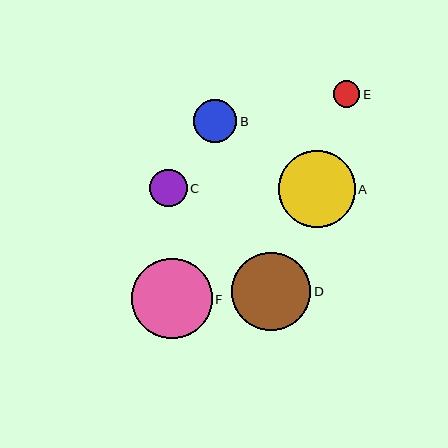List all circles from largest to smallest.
From largest to smallest: F, D, A, B, C, E.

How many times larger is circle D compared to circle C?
Circle D is approximately 2.1 times the size of circle C.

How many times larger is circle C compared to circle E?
Circle C is approximately 1.4 times the size of circle E.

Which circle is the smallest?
Circle E is the smallest with a size of approximately 26 pixels.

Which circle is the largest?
Circle F is the largest with a size of approximately 80 pixels.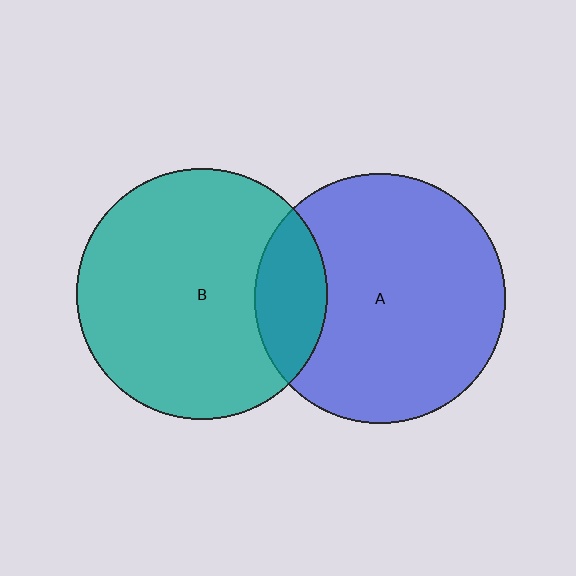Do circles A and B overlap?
Yes.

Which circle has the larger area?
Circle A (blue).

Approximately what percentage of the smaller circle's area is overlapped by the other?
Approximately 20%.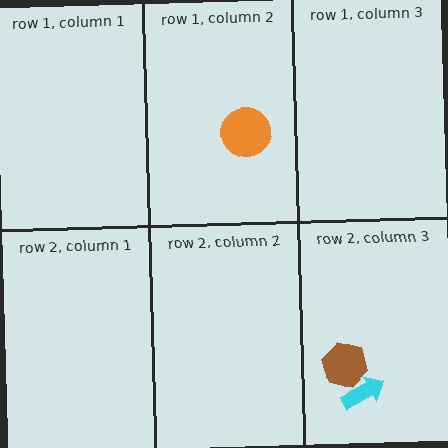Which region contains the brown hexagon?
The row 2, column 3 region.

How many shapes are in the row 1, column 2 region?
1.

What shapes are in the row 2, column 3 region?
The cyan arrow, the brown hexagon.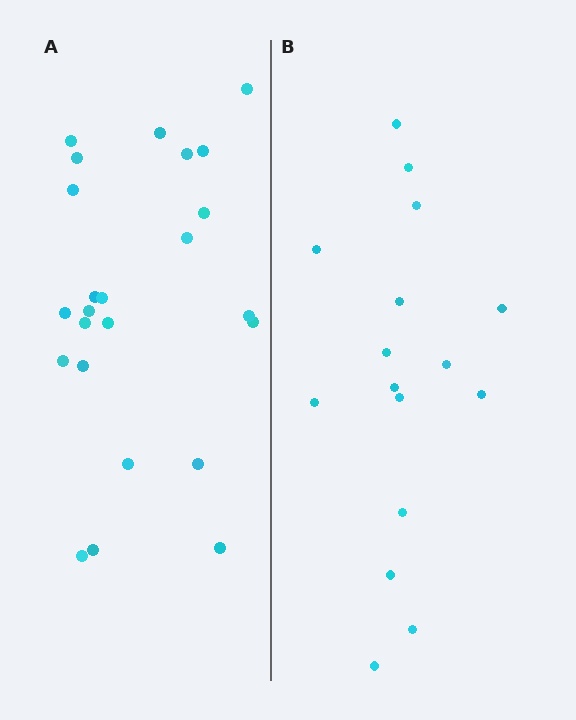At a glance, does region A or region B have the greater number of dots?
Region A (the left region) has more dots.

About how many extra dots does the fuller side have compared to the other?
Region A has roughly 8 or so more dots than region B.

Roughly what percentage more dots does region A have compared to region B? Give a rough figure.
About 50% more.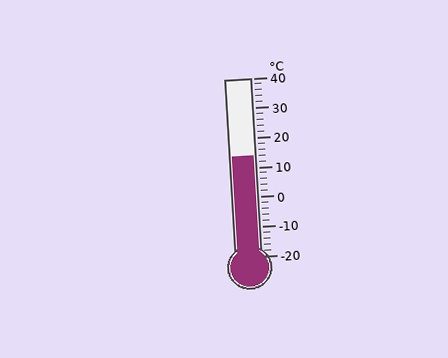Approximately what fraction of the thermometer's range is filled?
The thermometer is filled to approximately 55% of its range.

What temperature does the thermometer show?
The thermometer shows approximately 14°C.